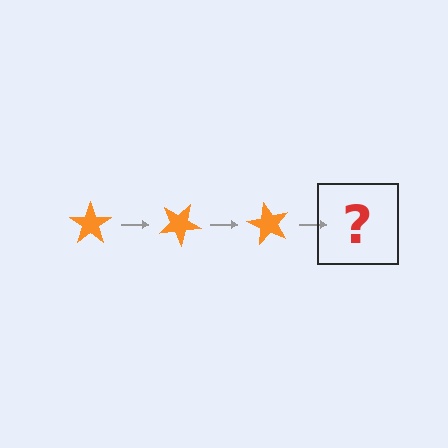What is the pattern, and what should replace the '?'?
The pattern is that the star rotates 30 degrees each step. The '?' should be an orange star rotated 90 degrees.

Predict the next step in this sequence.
The next step is an orange star rotated 90 degrees.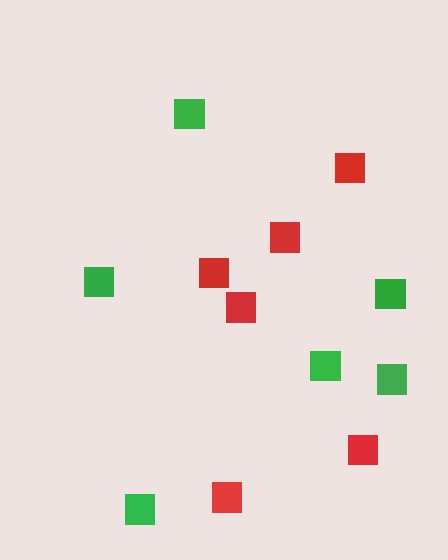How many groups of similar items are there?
There are 2 groups: one group of green squares (6) and one group of red squares (6).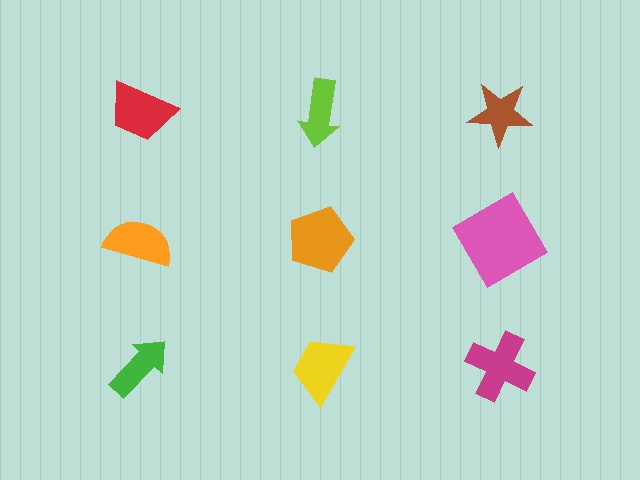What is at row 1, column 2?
A lime arrow.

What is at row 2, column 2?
An orange pentagon.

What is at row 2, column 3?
A pink diamond.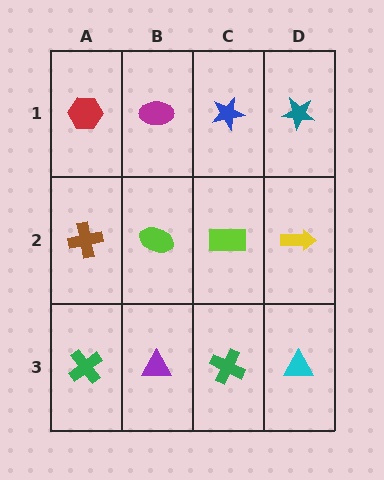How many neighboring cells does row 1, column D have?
2.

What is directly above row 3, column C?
A lime rectangle.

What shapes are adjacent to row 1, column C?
A lime rectangle (row 2, column C), a magenta ellipse (row 1, column B), a teal star (row 1, column D).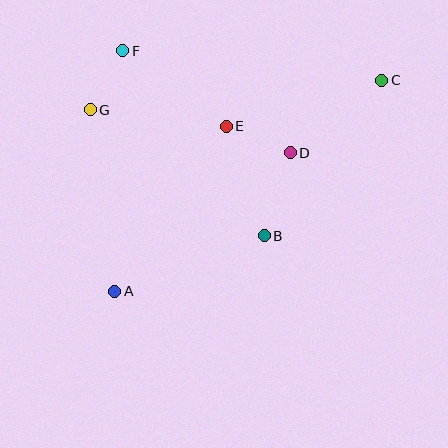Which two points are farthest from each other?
Points A and C are farthest from each other.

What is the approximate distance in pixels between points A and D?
The distance between A and D is approximately 224 pixels.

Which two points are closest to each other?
Points F and G are closest to each other.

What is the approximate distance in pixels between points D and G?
The distance between D and G is approximately 205 pixels.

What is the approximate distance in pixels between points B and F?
The distance between B and F is approximately 233 pixels.